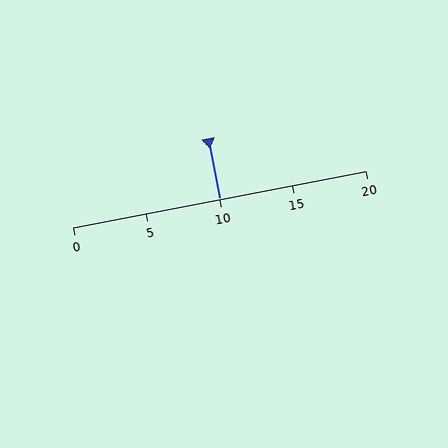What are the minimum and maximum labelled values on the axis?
The axis runs from 0 to 20.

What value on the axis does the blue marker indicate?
The marker indicates approximately 10.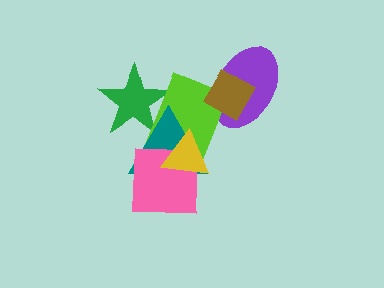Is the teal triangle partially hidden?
Yes, it is partially covered by another shape.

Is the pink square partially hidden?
Yes, it is partially covered by another shape.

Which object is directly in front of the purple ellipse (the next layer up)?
The lime rectangle is directly in front of the purple ellipse.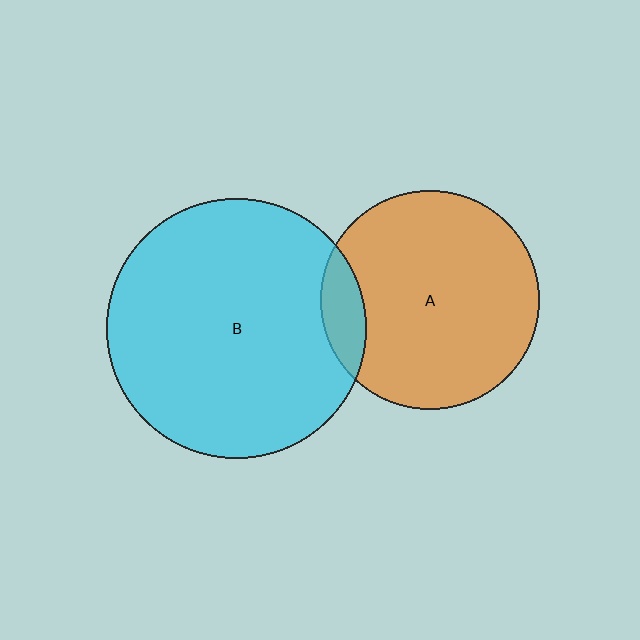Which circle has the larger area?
Circle B (cyan).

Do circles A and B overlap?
Yes.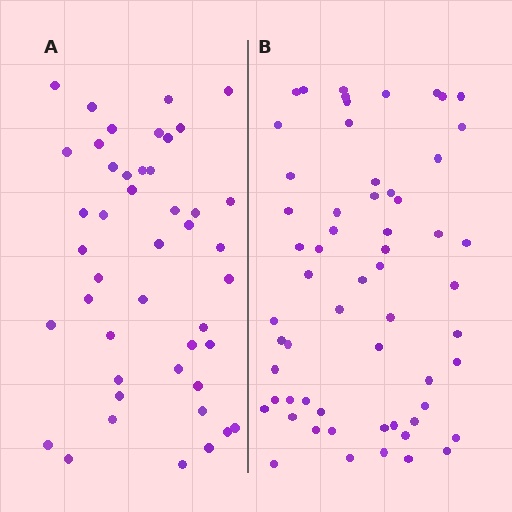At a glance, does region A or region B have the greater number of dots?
Region B (the right region) has more dots.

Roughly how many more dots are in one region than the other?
Region B has approximately 15 more dots than region A.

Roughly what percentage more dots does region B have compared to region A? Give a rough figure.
About 35% more.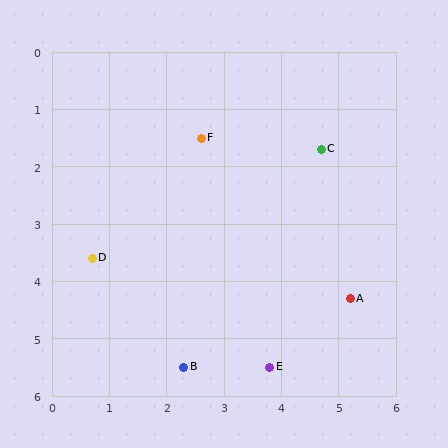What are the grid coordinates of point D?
Point D is at approximately (0.7, 3.6).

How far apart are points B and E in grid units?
Points B and E are about 1.5 grid units apart.